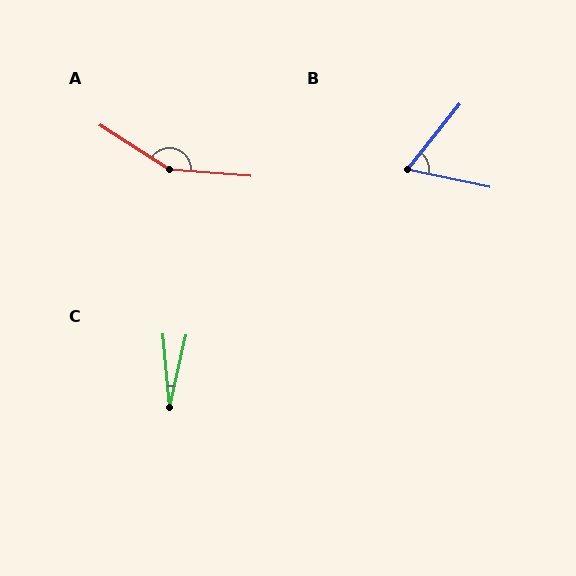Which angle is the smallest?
C, at approximately 18 degrees.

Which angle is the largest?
A, at approximately 152 degrees.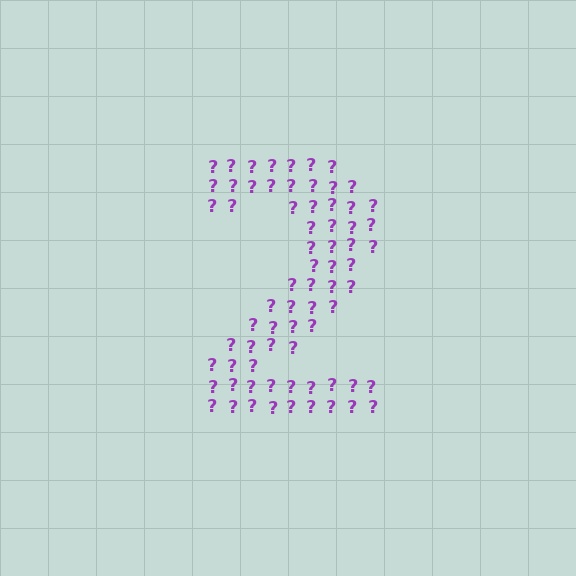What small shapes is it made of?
It is made of small question marks.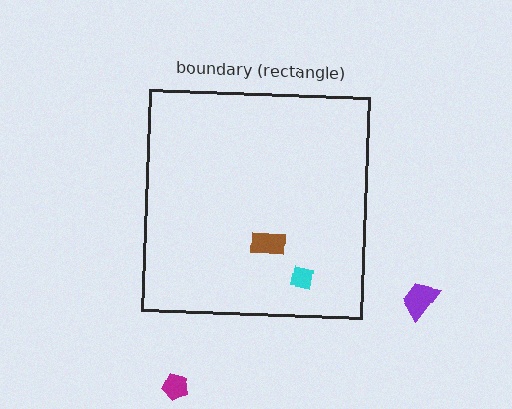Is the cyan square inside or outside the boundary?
Inside.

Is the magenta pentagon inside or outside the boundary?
Outside.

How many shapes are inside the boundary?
2 inside, 2 outside.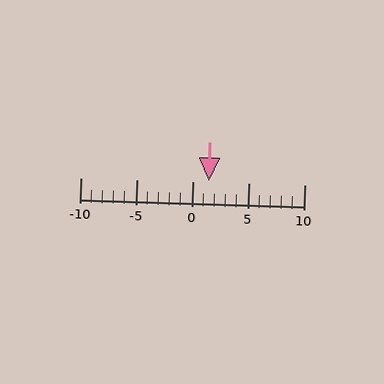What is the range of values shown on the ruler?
The ruler shows values from -10 to 10.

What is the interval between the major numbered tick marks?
The major tick marks are spaced 5 units apart.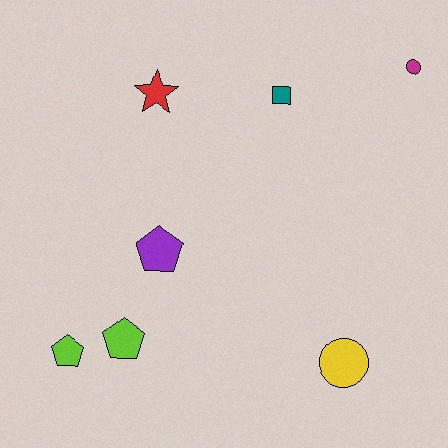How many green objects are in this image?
There are no green objects.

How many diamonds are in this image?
There are no diamonds.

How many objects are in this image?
There are 7 objects.